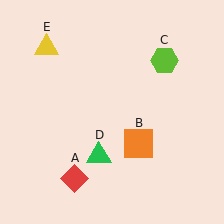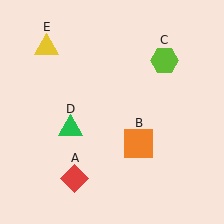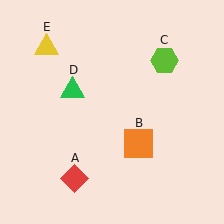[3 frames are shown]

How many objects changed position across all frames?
1 object changed position: green triangle (object D).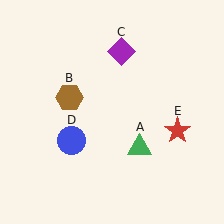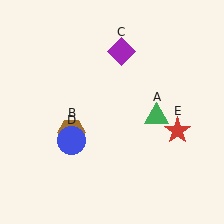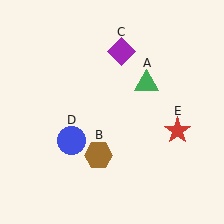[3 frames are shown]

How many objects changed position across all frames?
2 objects changed position: green triangle (object A), brown hexagon (object B).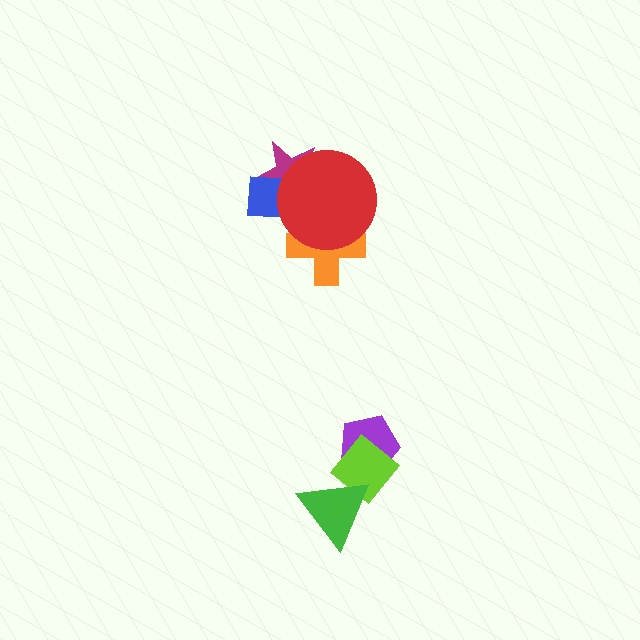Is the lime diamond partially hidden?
Yes, it is partially covered by another shape.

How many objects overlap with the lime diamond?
2 objects overlap with the lime diamond.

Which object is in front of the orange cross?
The red circle is in front of the orange cross.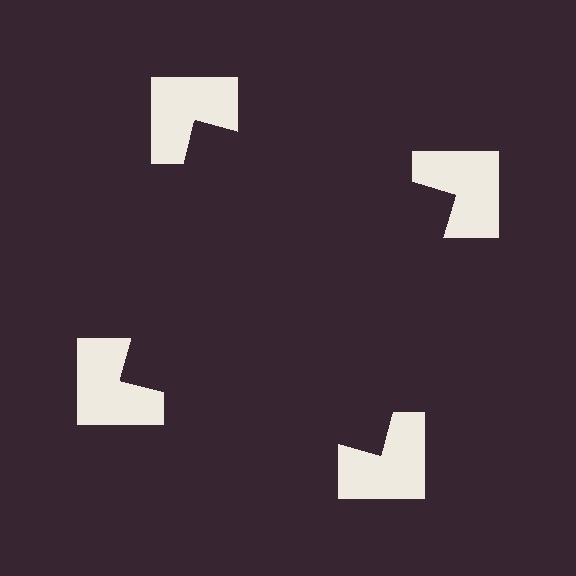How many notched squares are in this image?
There are 4 — one at each vertex of the illusory square.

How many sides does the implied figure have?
4 sides.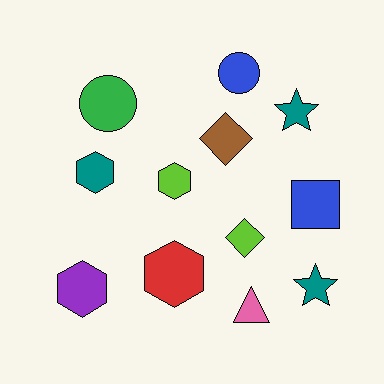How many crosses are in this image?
There are no crosses.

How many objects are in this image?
There are 12 objects.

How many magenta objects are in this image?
There are no magenta objects.